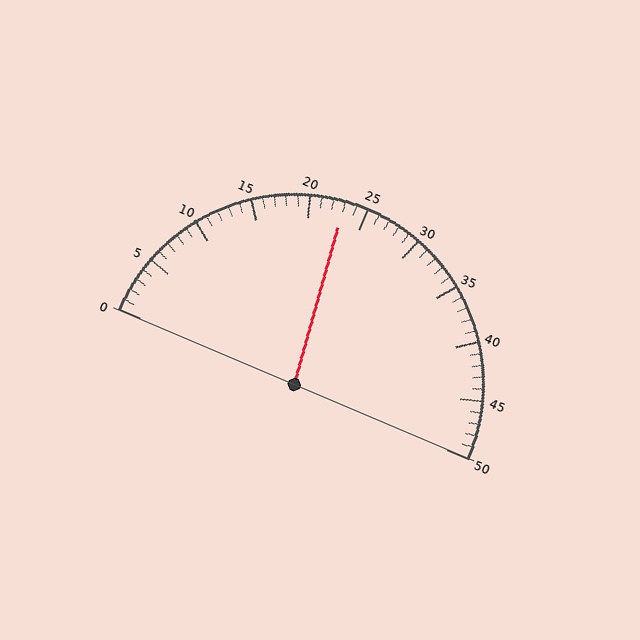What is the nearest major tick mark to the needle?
The nearest major tick mark is 25.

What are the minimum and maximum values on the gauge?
The gauge ranges from 0 to 50.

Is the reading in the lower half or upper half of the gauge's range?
The reading is in the lower half of the range (0 to 50).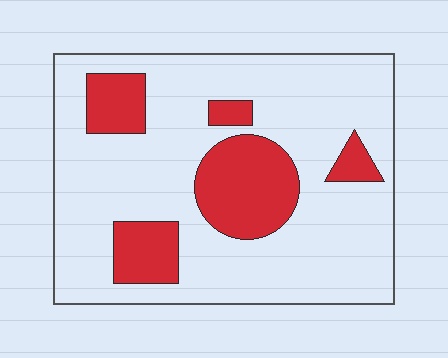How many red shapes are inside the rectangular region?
5.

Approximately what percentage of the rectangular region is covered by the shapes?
Approximately 25%.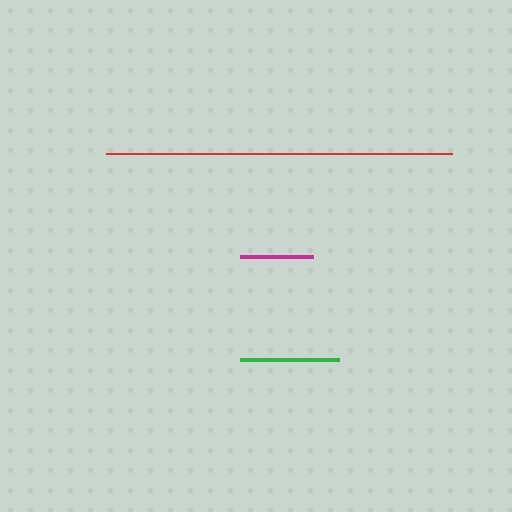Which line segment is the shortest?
The magenta line is the shortest at approximately 73 pixels.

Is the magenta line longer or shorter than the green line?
The green line is longer than the magenta line.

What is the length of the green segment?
The green segment is approximately 99 pixels long.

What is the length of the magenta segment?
The magenta segment is approximately 73 pixels long.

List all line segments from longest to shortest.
From longest to shortest: red, green, magenta.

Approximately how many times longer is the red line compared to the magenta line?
The red line is approximately 4.7 times the length of the magenta line.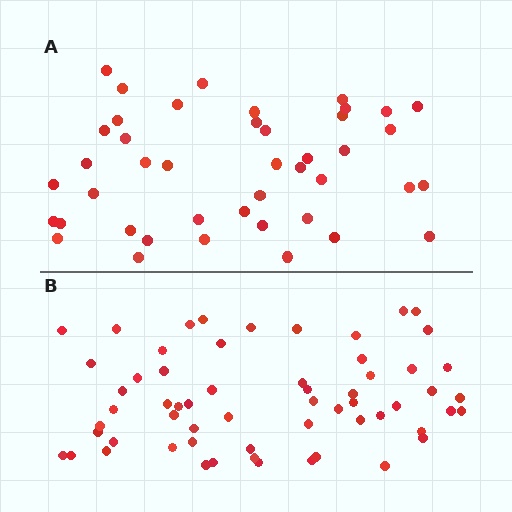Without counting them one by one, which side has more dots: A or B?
Region B (the bottom region) has more dots.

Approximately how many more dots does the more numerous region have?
Region B has approximately 15 more dots than region A.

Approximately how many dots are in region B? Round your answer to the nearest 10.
About 60 dots.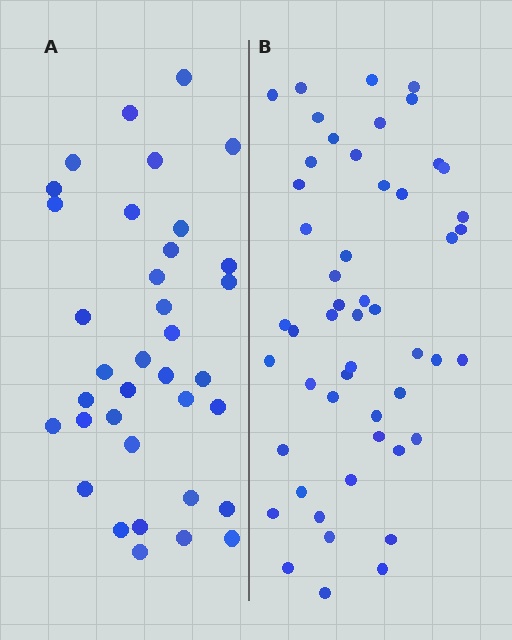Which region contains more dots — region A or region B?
Region B (the right region) has more dots.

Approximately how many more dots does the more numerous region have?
Region B has approximately 15 more dots than region A.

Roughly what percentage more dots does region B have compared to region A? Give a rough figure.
About 40% more.